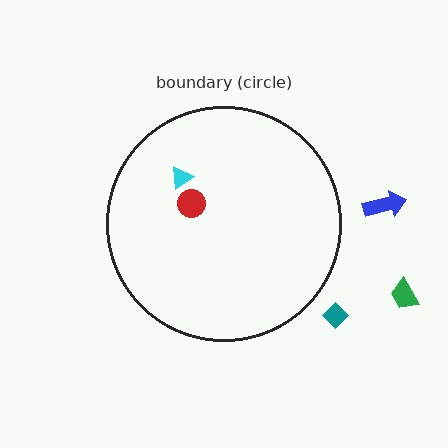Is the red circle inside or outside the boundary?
Inside.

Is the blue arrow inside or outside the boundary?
Outside.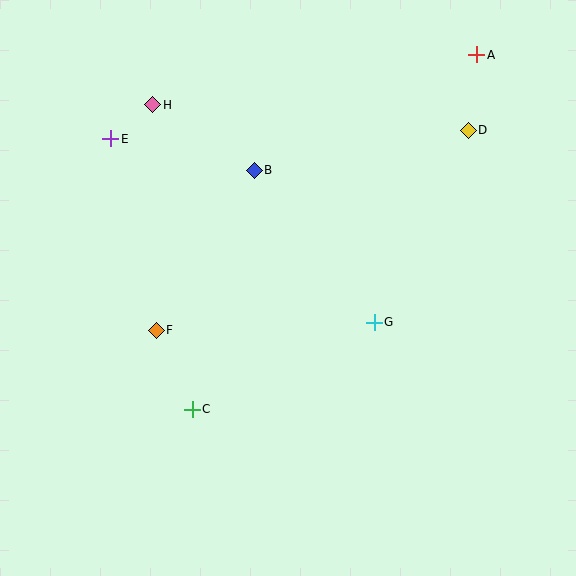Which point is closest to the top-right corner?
Point A is closest to the top-right corner.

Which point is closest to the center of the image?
Point G at (374, 322) is closest to the center.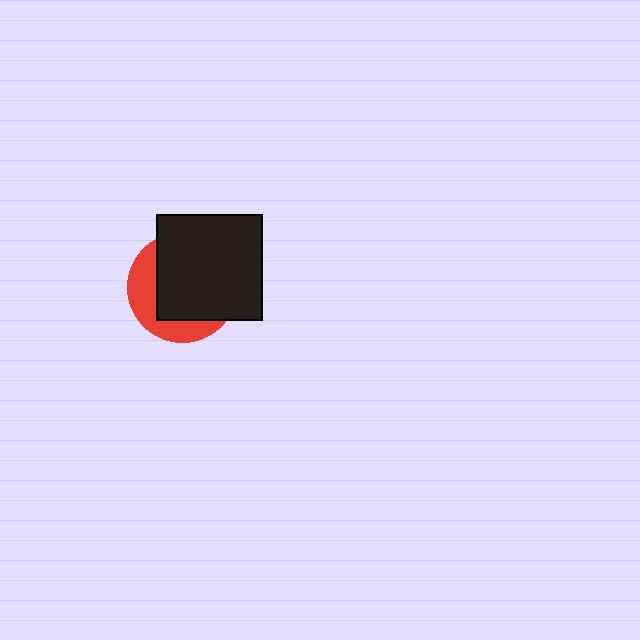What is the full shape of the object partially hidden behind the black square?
The partially hidden object is a red circle.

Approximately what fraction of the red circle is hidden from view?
Roughly 68% of the red circle is hidden behind the black square.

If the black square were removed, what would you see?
You would see the complete red circle.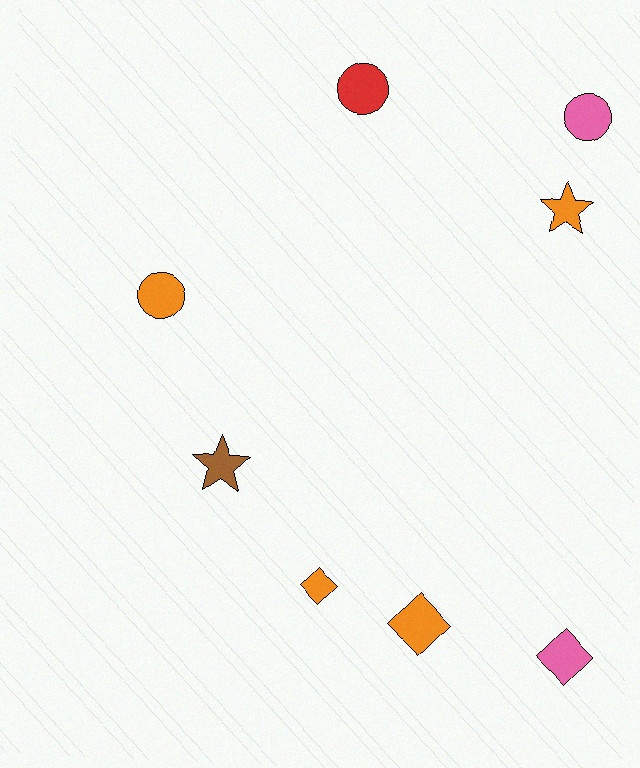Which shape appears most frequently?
Circle, with 3 objects.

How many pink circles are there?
There is 1 pink circle.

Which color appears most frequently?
Orange, with 4 objects.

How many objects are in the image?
There are 8 objects.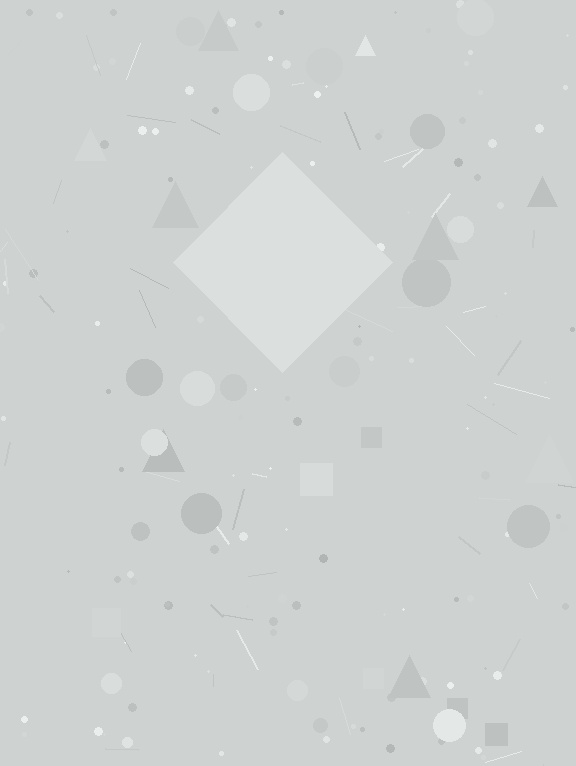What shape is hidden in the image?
A diamond is hidden in the image.